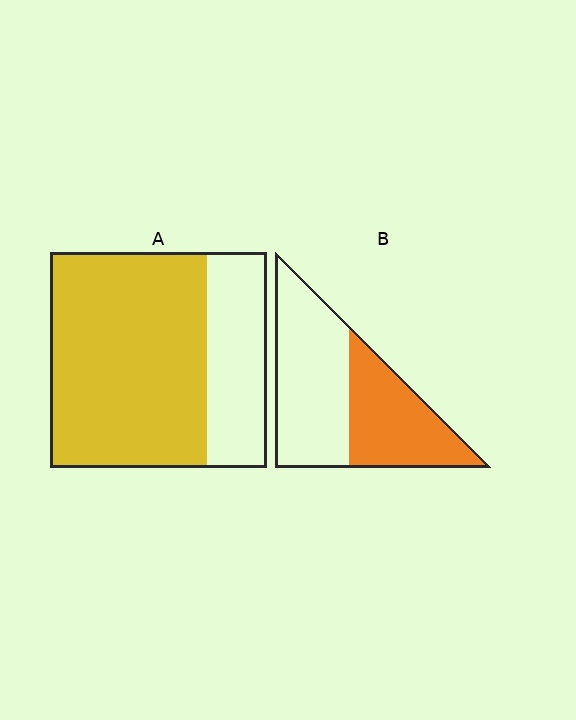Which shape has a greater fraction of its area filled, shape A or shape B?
Shape A.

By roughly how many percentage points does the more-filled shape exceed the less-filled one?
By roughly 30 percentage points (A over B).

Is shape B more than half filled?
No.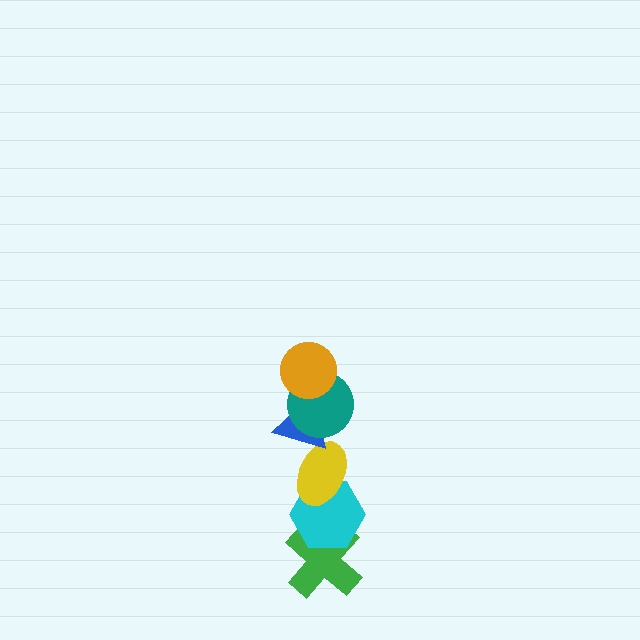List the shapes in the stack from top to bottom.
From top to bottom: the orange circle, the teal circle, the blue triangle, the yellow ellipse, the cyan hexagon, the green cross.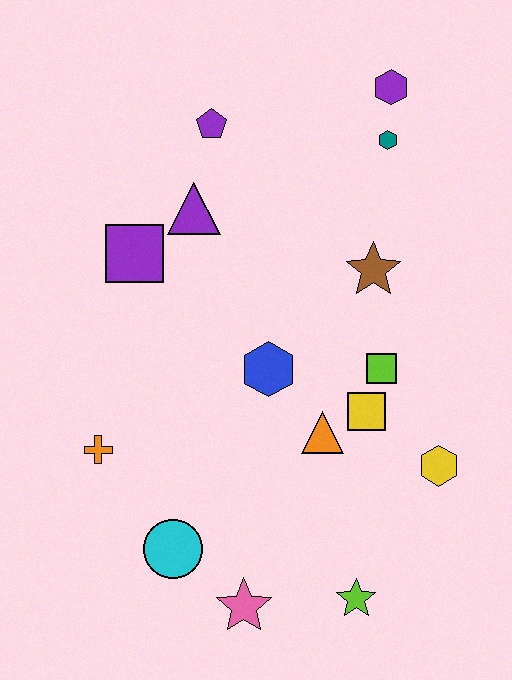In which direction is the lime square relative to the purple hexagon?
The lime square is below the purple hexagon.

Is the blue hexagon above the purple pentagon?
No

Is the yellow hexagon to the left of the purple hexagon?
No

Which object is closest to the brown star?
The lime square is closest to the brown star.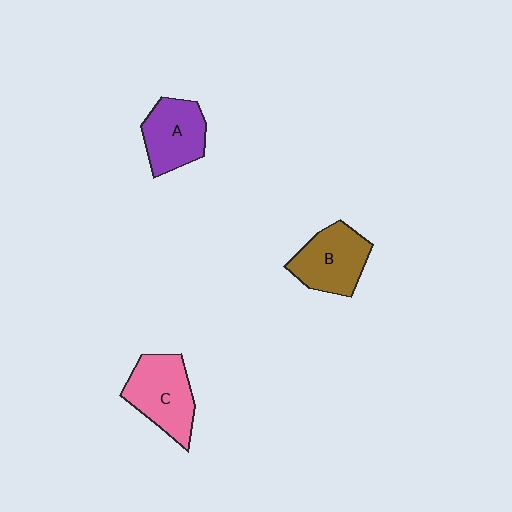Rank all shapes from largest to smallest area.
From largest to smallest: C (pink), B (brown), A (purple).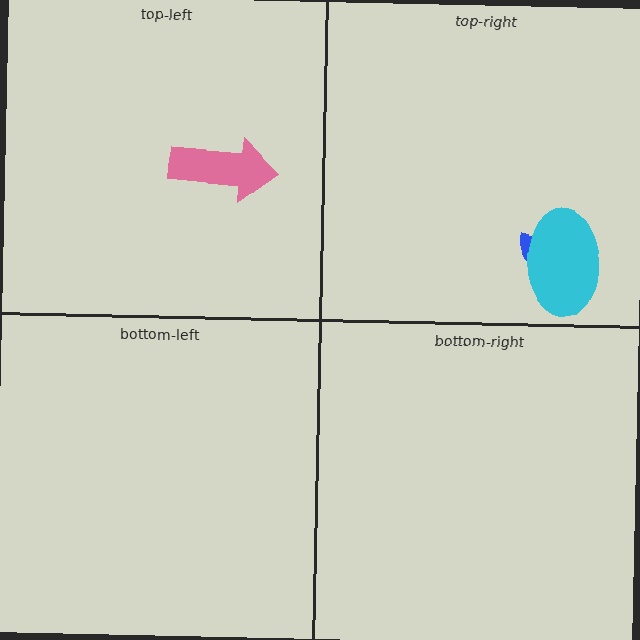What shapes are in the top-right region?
The blue semicircle, the cyan ellipse.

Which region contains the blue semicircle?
The top-right region.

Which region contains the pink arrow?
The top-left region.